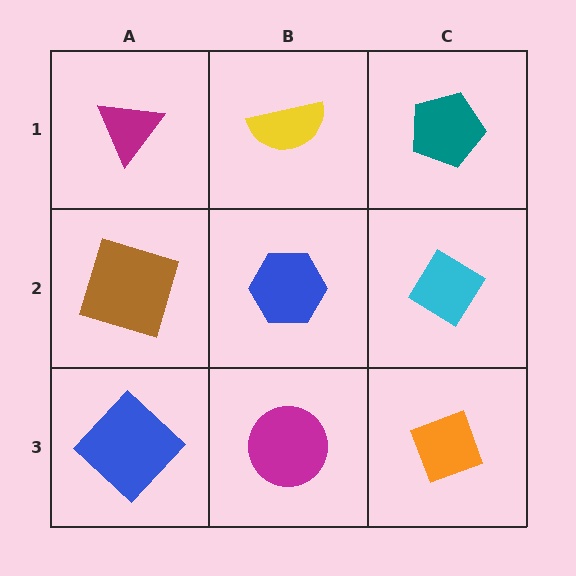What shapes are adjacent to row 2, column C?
A teal pentagon (row 1, column C), an orange diamond (row 3, column C), a blue hexagon (row 2, column B).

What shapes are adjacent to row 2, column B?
A yellow semicircle (row 1, column B), a magenta circle (row 3, column B), a brown square (row 2, column A), a cyan diamond (row 2, column C).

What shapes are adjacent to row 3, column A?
A brown square (row 2, column A), a magenta circle (row 3, column B).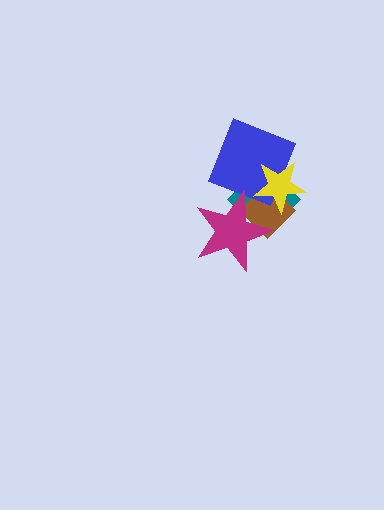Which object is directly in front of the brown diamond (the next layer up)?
The blue square is directly in front of the brown diamond.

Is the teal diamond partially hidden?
Yes, it is partially covered by another shape.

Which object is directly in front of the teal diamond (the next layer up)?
The brown diamond is directly in front of the teal diamond.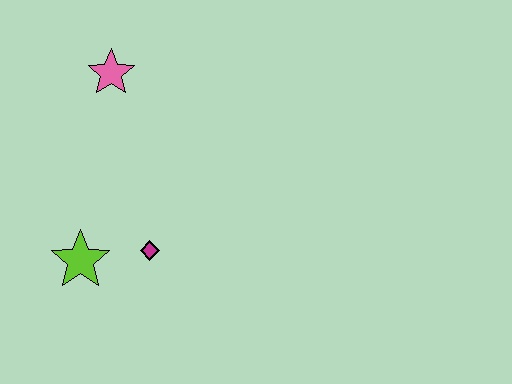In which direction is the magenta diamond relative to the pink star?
The magenta diamond is below the pink star.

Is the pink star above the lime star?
Yes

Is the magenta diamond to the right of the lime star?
Yes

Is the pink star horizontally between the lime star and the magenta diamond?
Yes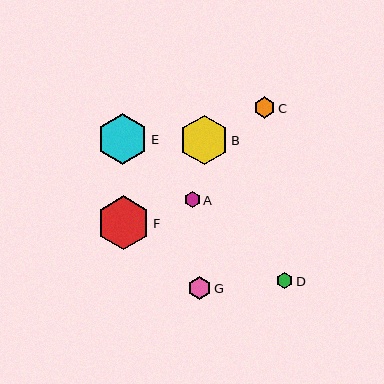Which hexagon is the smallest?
Hexagon A is the smallest with a size of approximately 16 pixels.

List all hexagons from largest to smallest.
From largest to smallest: F, E, B, G, C, D, A.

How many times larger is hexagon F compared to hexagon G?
Hexagon F is approximately 2.3 times the size of hexagon G.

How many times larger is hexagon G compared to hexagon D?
Hexagon G is approximately 1.4 times the size of hexagon D.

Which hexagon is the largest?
Hexagon F is the largest with a size of approximately 54 pixels.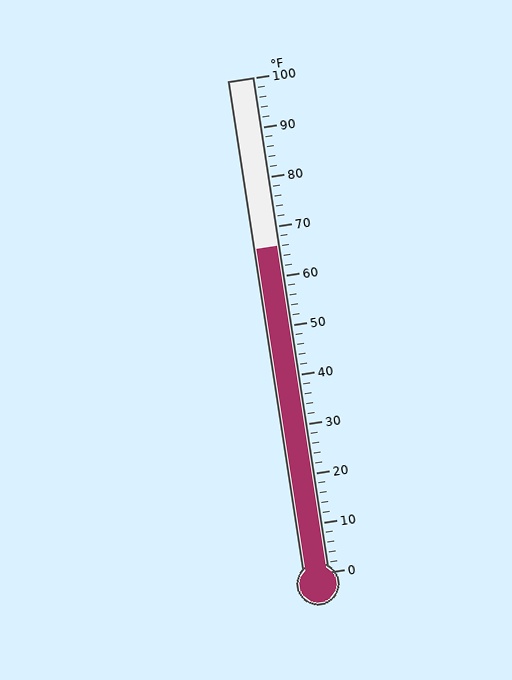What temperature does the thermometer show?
The thermometer shows approximately 66°F.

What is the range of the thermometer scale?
The thermometer scale ranges from 0°F to 100°F.